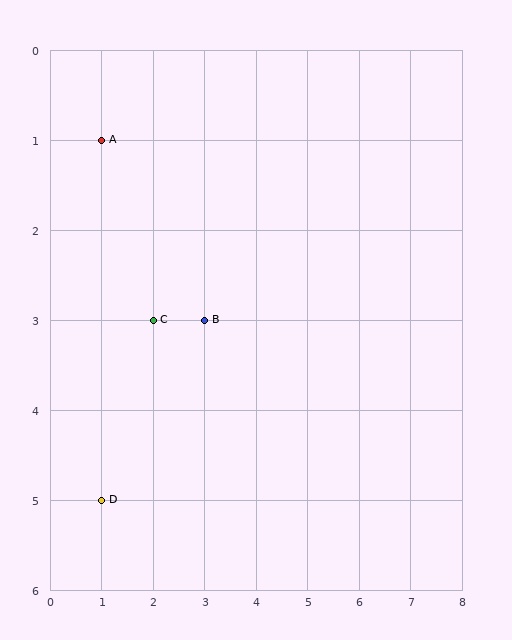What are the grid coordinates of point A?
Point A is at grid coordinates (1, 1).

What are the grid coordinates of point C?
Point C is at grid coordinates (2, 3).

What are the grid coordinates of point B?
Point B is at grid coordinates (3, 3).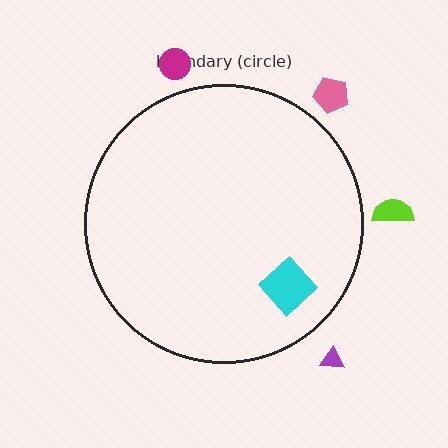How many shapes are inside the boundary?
1 inside, 4 outside.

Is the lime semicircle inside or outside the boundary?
Outside.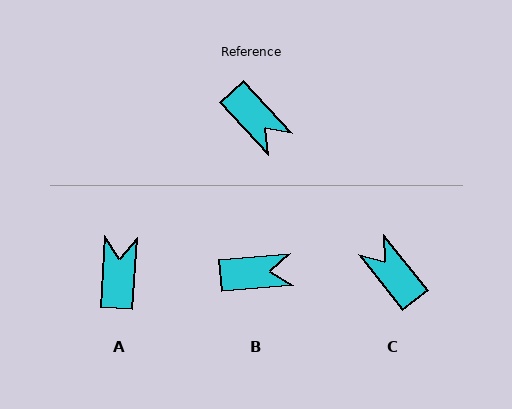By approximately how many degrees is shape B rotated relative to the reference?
Approximately 51 degrees counter-clockwise.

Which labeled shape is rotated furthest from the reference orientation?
C, about 175 degrees away.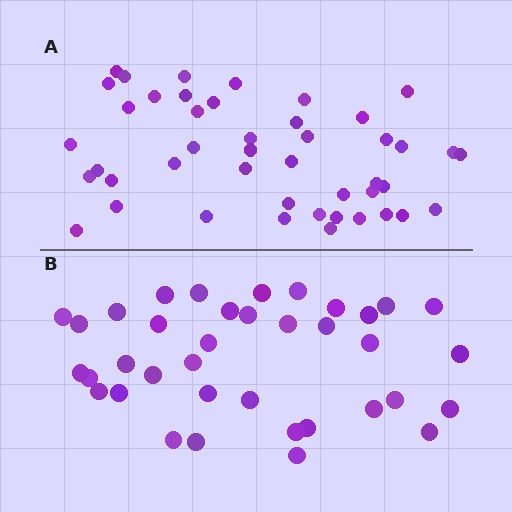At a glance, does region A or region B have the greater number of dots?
Region A (the top region) has more dots.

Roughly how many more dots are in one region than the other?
Region A has roughly 8 or so more dots than region B.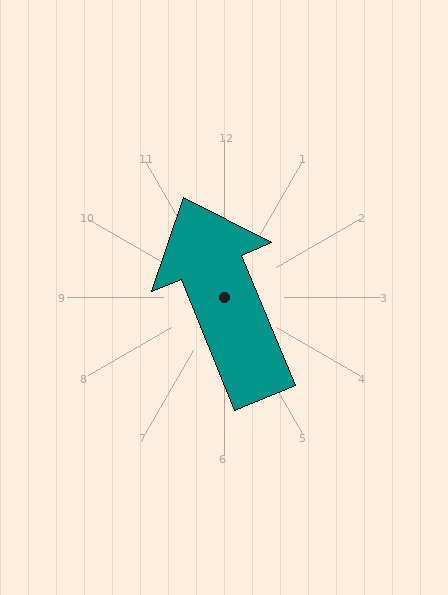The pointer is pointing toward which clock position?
Roughly 11 o'clock.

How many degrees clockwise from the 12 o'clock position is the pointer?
Approximately 338 degrees.